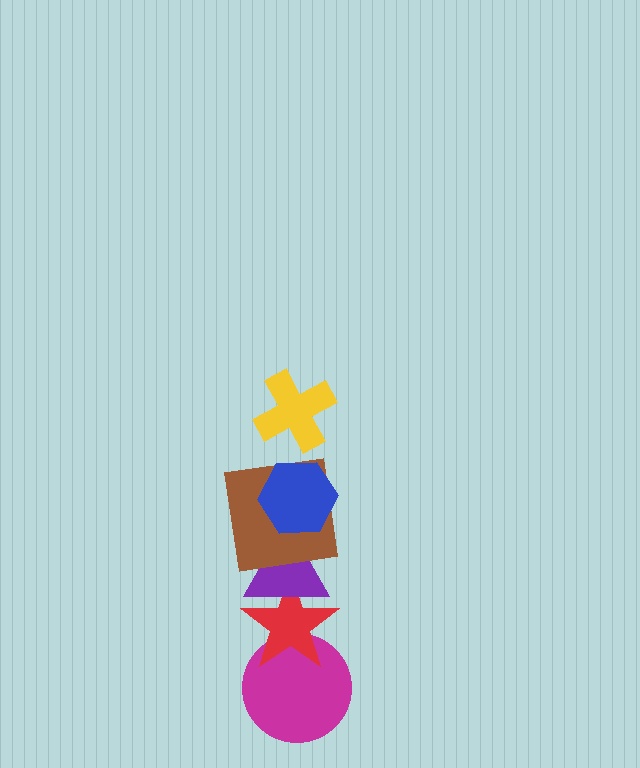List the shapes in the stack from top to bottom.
From top to bottom: the yellow cross, the blue hexagon, the brown square, the purple triangle, the red star, the magenta circle.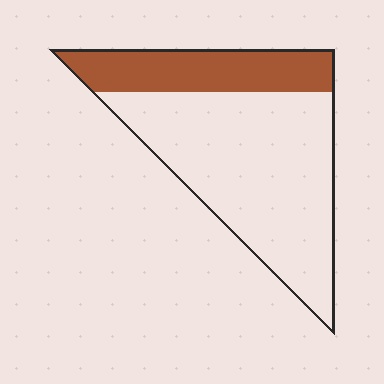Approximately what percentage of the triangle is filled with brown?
Approximately 30%.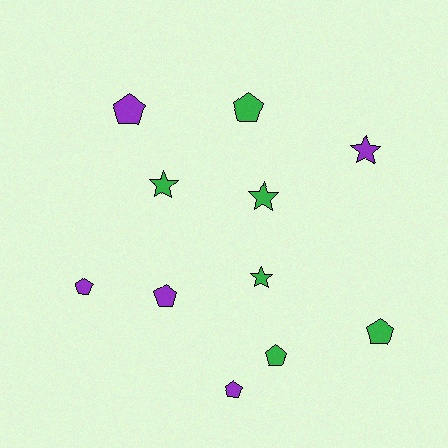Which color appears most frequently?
Green, with 6 objects.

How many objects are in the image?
There are 11 objects.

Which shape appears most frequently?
Pentagon, with 7 objects.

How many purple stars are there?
There is 1 purple star.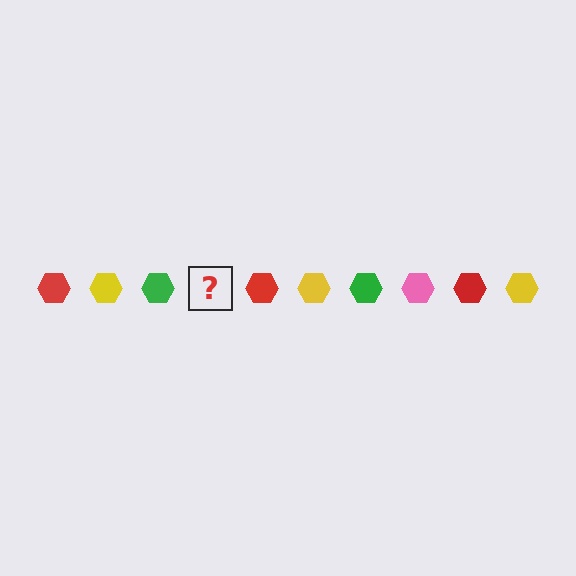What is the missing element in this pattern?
The missing element is a pink hexagon.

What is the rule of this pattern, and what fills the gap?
The rule is that the pattern cycles through red, yellow, green, pink hexagons. The gap should be filled with a pink hexagon.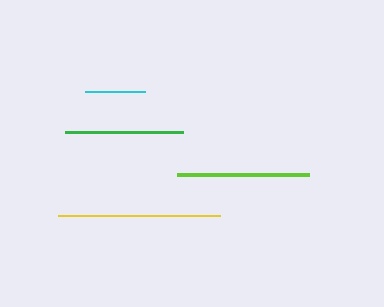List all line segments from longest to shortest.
From longest to shortest: yellow, lime, green, cyan.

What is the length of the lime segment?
The lime segment is approximately 133 pixels long.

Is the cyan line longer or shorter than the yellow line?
The yellow line is longer than the cyan line.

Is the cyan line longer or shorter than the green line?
The green line is longer than the cyan line.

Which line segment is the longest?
The yellow line is the longest at approximately 162 pixels.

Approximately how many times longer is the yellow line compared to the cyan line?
The yellow line is approximately 2.7 times the length of the cyan line.